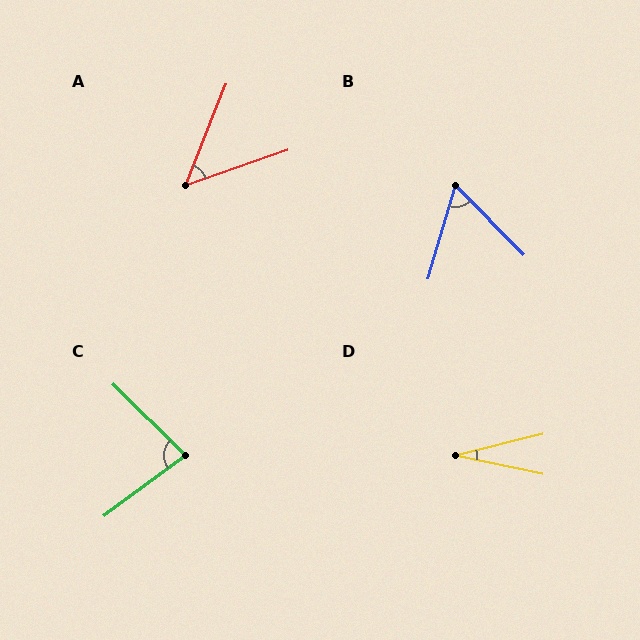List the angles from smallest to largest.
D (26°), A (49°), B (61°), C (81°).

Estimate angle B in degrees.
Approximately 61 degrees.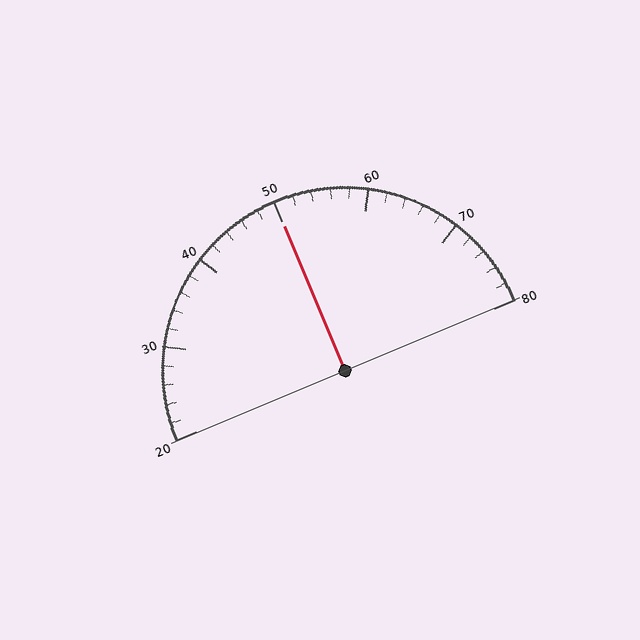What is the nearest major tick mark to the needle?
The nearest major tick mark is 50.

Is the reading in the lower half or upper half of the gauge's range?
The reading is in the upper half of the range (20 to 80).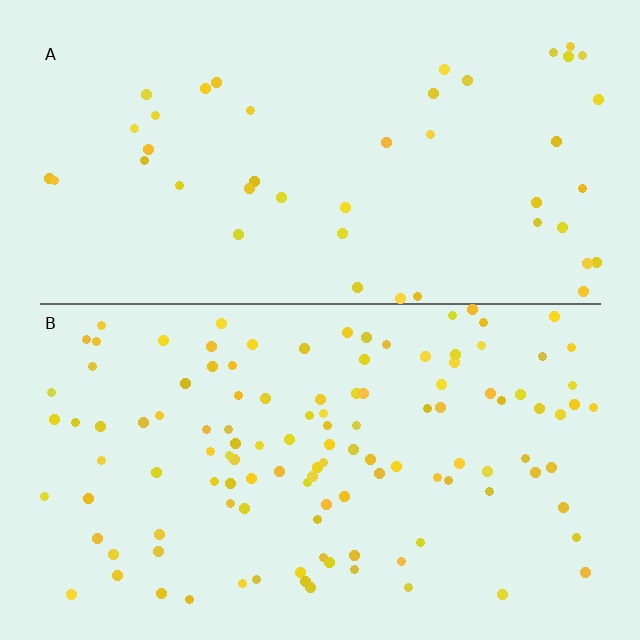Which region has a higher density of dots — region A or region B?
B (the bottom).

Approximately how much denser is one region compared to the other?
Approximately 2.7× — region B over region A.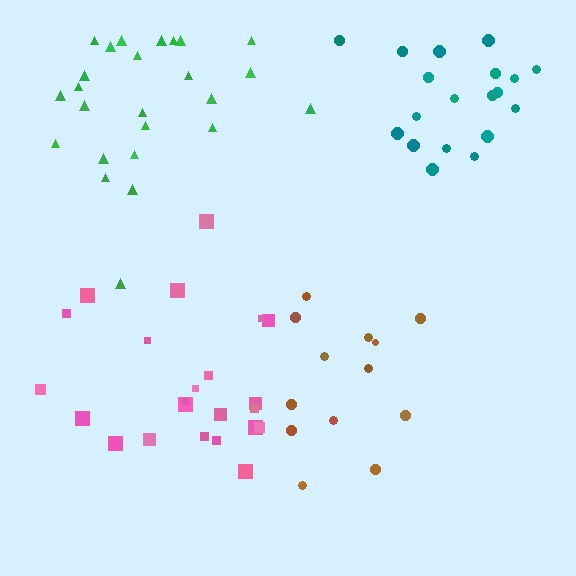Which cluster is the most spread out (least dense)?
Brown.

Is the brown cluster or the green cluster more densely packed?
Green.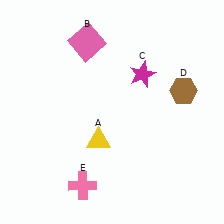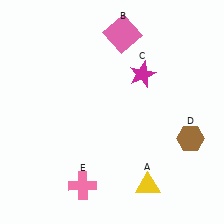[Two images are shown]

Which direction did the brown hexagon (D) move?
The brown hexagon (D) moved down.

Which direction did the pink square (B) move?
The pink square (B) moved right.